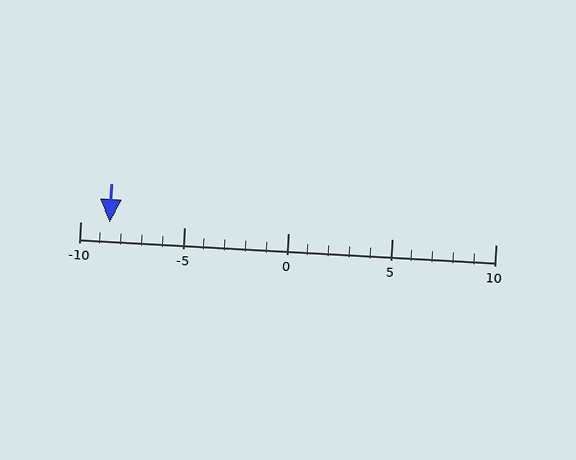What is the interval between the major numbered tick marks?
The major tick marks are spaced 5 units apart.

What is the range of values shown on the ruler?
The ruler shows values from -10 to 10.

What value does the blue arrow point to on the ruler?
The blue arrow points to approximately -9.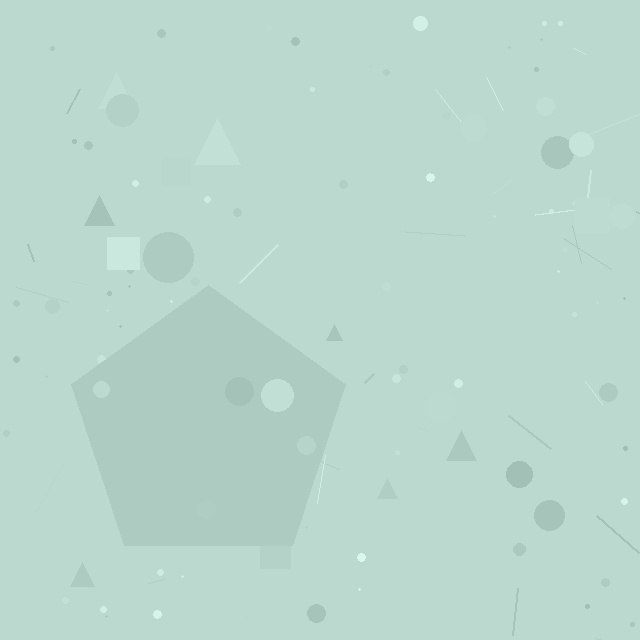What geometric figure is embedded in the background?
A pentagon is embedded in the background.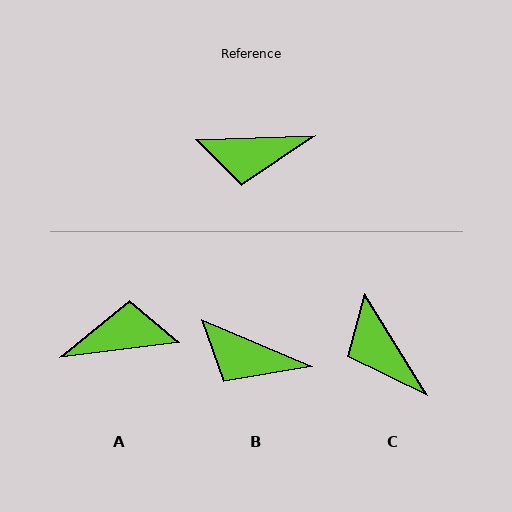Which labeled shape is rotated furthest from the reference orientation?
A, about 175 degrees away.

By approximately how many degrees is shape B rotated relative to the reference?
Approximately 25 degrees clockwise.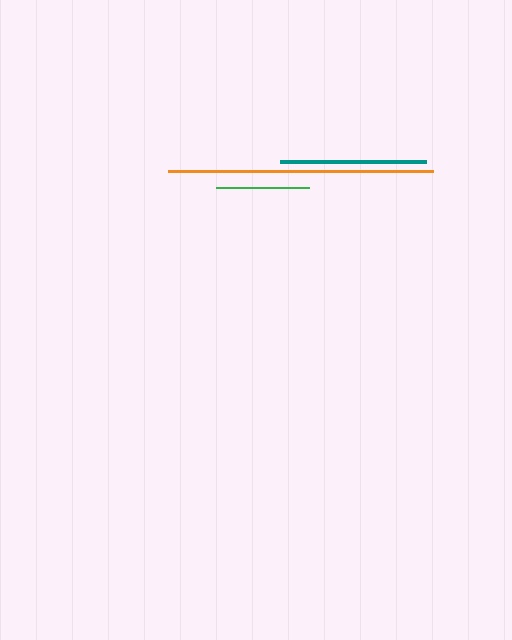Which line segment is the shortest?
The green line is the shortest at approximately 93 pixels.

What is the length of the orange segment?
The orange segment is approximately 264 pixels long.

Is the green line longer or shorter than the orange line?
The orange line is longer than the green line.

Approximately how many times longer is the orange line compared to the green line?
The orange line is approximately 2.8 times the length of the green line.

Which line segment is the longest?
The orange line is the longest at approximately 264 pixels.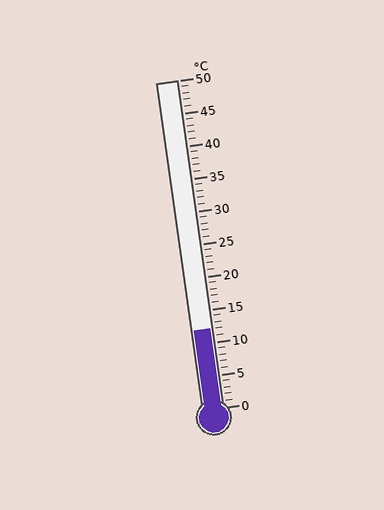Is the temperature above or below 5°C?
The temperature is above 5°C.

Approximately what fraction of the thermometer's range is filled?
The thermometer is filled to approximately 25% of its range.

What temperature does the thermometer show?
The thermometer shows approximately 12°C.